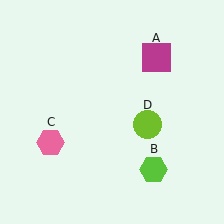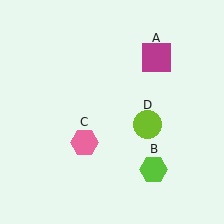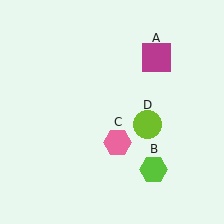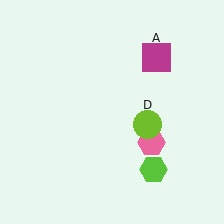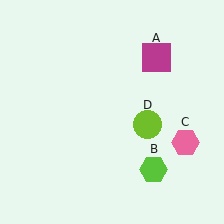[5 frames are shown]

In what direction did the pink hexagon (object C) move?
The pink hexagon (object C) moved right.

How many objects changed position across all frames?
1 object changed position: pink hexagon (object C).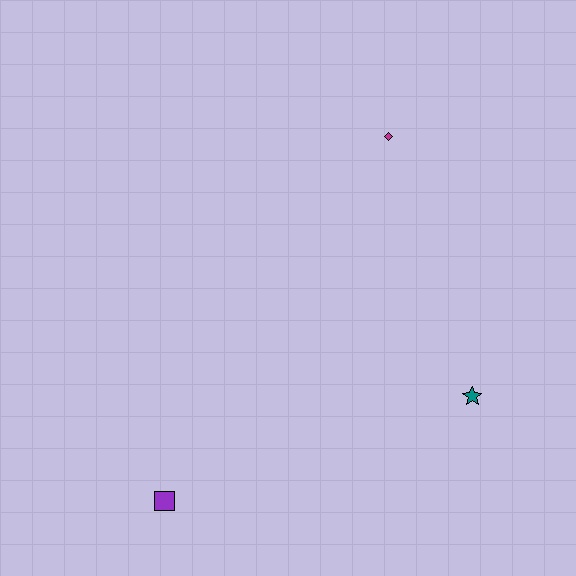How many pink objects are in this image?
There are no pink objects.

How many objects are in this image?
There are 3 objects.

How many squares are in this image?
There is 1 square.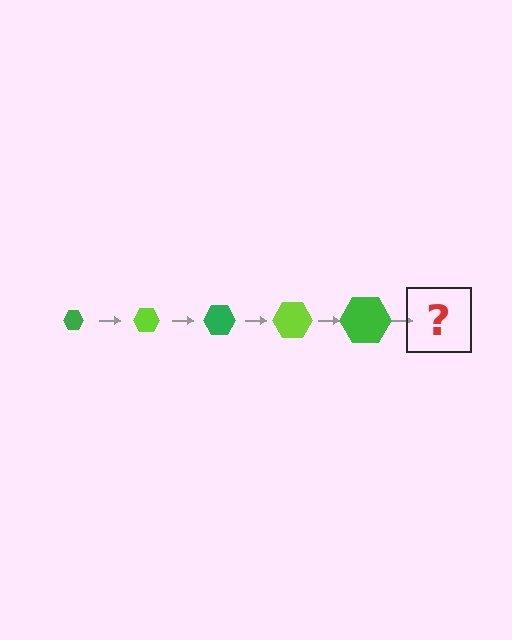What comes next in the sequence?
The next element should be a lime hexagon, larger than the previous one.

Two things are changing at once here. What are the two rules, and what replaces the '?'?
The two rules are that the hexagon grows larger each step and the color cycles through green and lime. The '?' should be a lime hexagon, larger than the previous one.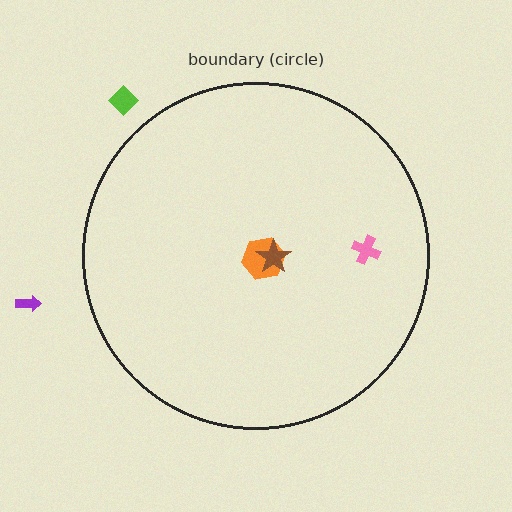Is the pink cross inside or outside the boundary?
Inside.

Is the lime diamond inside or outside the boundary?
Outside.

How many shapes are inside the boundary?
3 inside, 2 outside.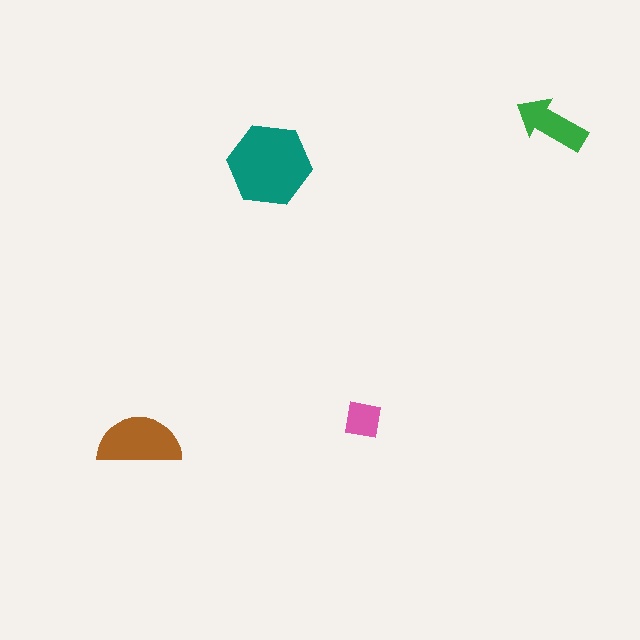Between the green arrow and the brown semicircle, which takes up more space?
The brown semicircle.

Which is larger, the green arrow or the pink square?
The green arrow.